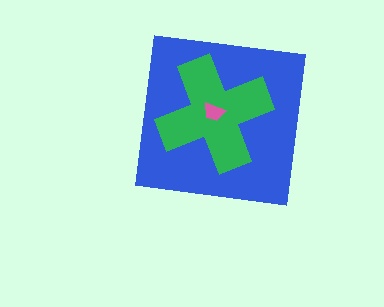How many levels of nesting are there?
3.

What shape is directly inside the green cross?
The pink trapezoid.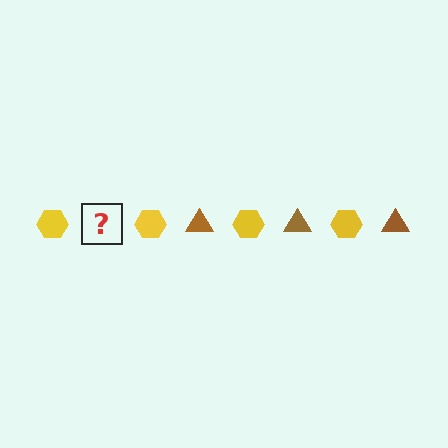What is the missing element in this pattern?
The missing element is a brown triangle.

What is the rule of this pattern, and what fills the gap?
The rule is that the pattern alternates between yellow hexagon and brown triangle. The gap should be filled with a brown triangle.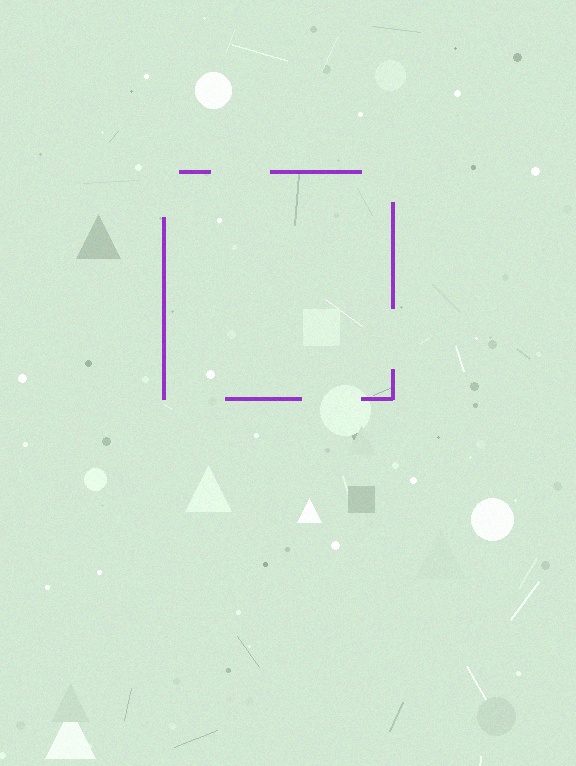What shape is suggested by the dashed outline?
The dashed outline suggests a square.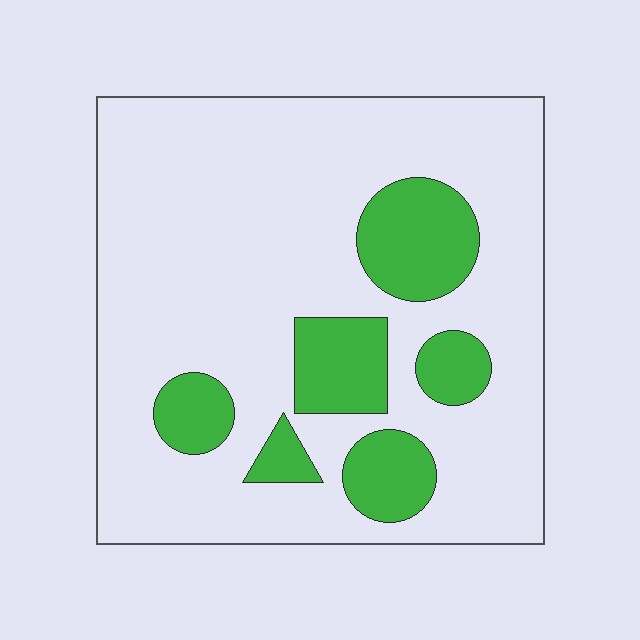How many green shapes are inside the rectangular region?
6.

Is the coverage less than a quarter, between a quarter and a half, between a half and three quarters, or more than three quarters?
Less than a quarter.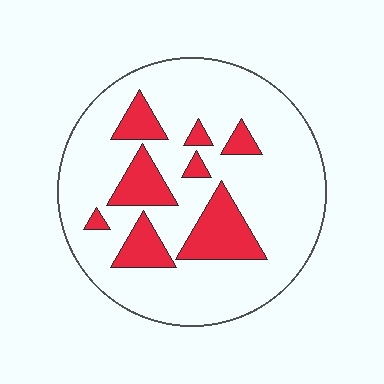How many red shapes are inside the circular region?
8.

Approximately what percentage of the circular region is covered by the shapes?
Approximately 20%.